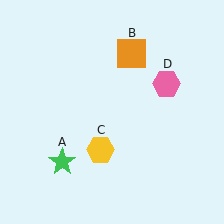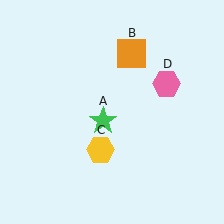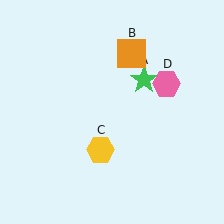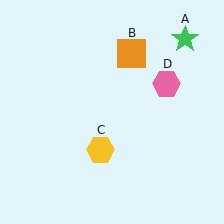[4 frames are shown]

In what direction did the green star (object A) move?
The green star (object A) moved up and to the right.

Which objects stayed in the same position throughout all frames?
Orange square (object B) and yellow hexagon (object C) and pink hexagon (object D) remained stationary.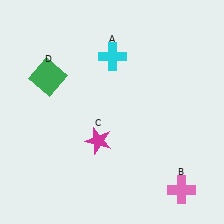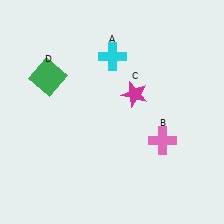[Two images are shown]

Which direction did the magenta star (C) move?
The magenta star (C) moved up.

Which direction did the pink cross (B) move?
The pink cross (B) moved up.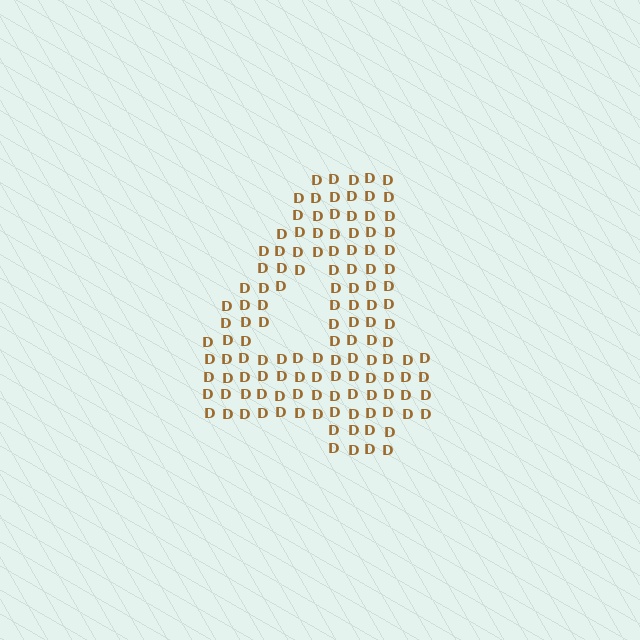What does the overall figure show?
The overall figure shows the digit 4.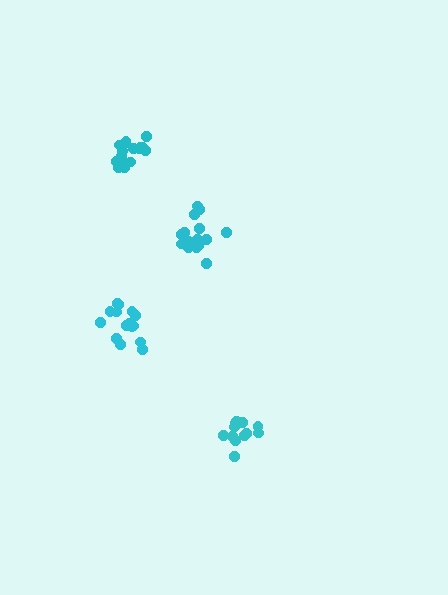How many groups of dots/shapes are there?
There are 4 groups.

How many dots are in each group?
Group 1: 16 dots, Group 2: 13 dots, Group 3: 16 dots, Group 4: 15 dots (60 total).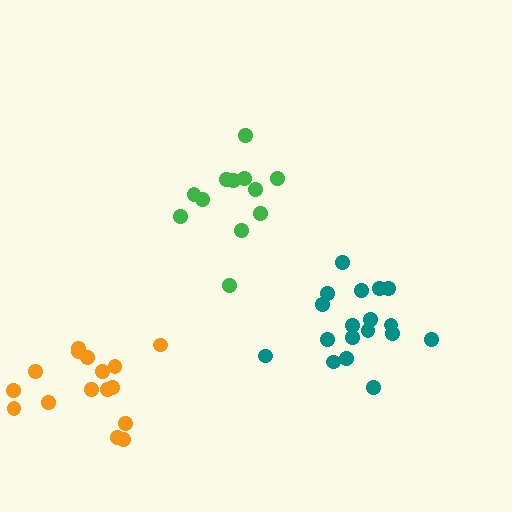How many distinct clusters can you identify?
There are 3 distinct clusters.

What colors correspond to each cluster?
The clusters are colored: teal, green, orange.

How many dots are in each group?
Group 1: 18 dots, Group 2: 12 dots, Group 3: 16 dots (46 total).